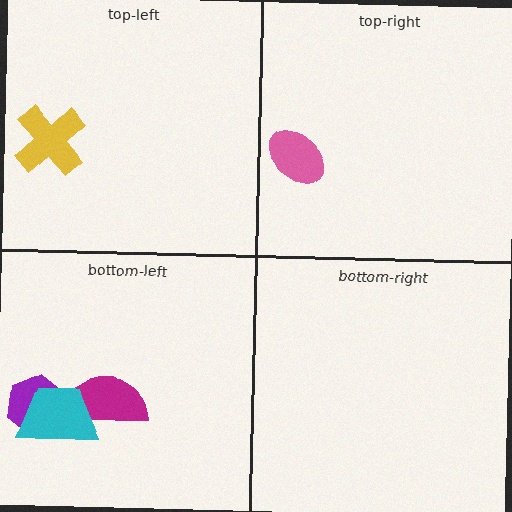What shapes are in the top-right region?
The pink ellipse.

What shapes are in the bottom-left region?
The magenta semicircle, the purple hexagon, the cyan trapezoid.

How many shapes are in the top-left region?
1.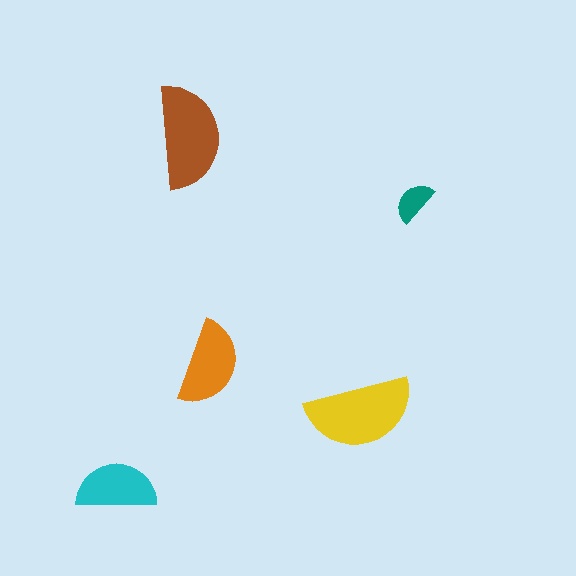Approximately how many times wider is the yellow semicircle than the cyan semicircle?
About 1.5 times wider.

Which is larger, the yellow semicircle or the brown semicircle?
The yellow one.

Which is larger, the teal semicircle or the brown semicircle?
The brown one.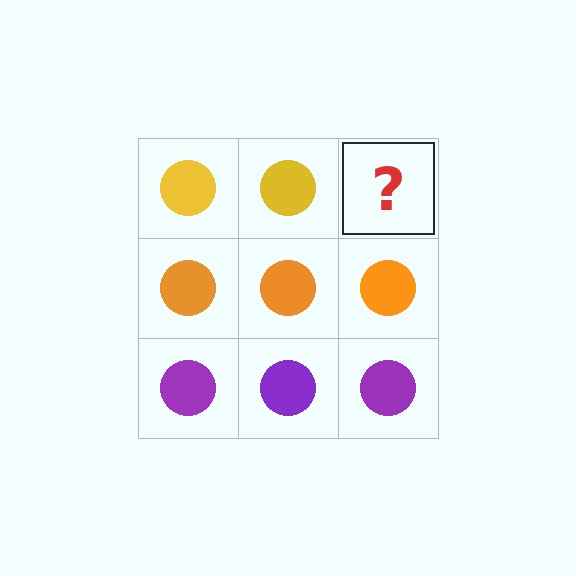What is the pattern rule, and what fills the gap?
The rule is that each row has a consistent color. The gap should be filled with a yellow circle.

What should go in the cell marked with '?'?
The missing cell should contain a yellow circle.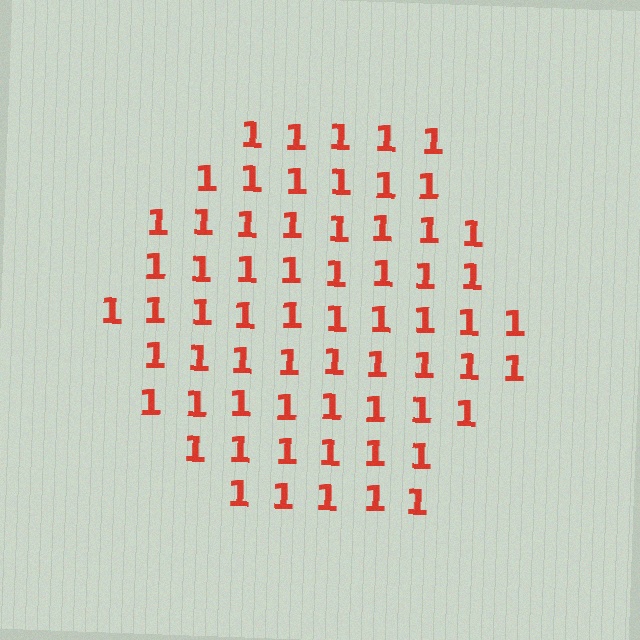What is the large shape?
The large shape is a hexagon.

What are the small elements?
The small elements are digit 1's.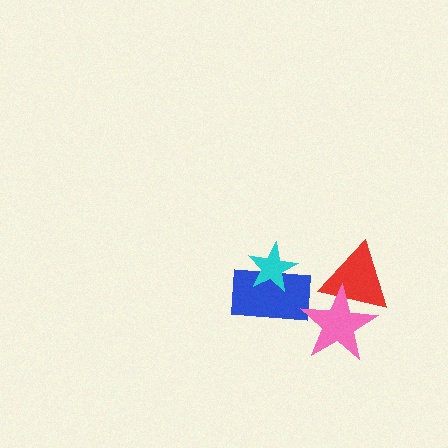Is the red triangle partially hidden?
Yes, it is partially covered by another shape.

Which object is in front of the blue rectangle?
The cyan star is in front of the blue rectangle.